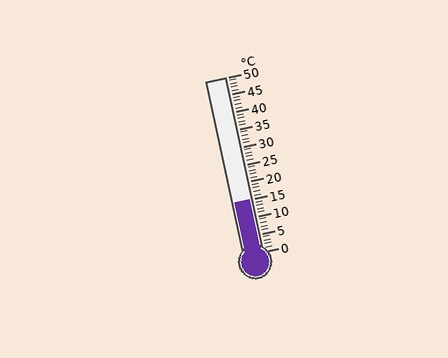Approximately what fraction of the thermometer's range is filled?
The thermometer is filled to approximately 30% of its range.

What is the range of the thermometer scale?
The thermometer scale ranges from 0°C to 50°C.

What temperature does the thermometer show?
The thermometer shows approximately 15°C.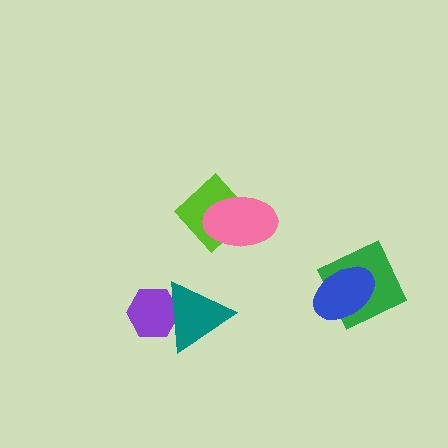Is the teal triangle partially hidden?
No, no other shape covers it.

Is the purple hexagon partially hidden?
Yes, it is partially covered by another shape.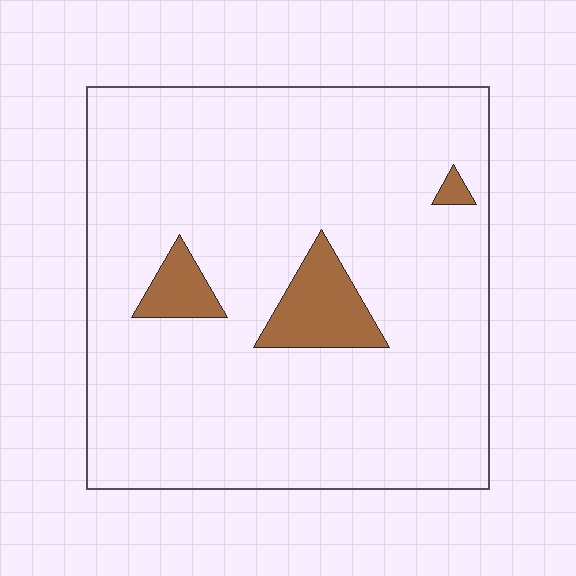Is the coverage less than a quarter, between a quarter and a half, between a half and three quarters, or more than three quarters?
Less than a quarter.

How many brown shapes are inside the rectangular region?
3.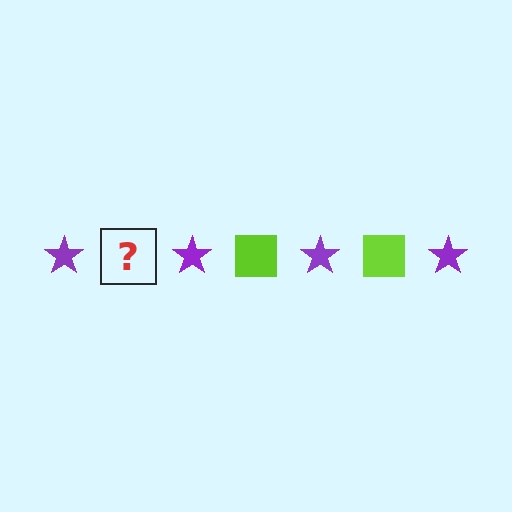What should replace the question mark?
The question mark should be replaced with a lime square.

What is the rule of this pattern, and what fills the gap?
The rule is that the pattern alternates between purple star and lime square. The gap should be filled with a lime square.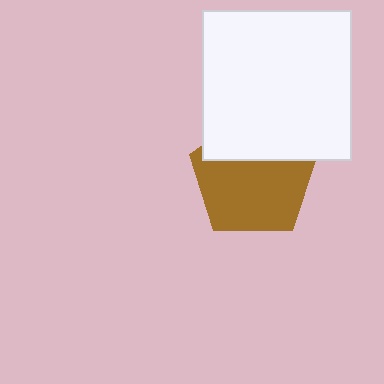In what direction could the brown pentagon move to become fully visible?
The brown pentagon could move down. That would shift it out from behind the white square entirely.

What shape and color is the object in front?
The object in front is a white square.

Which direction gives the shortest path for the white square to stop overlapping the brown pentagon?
Moving up gives the shortest separation.